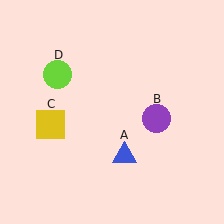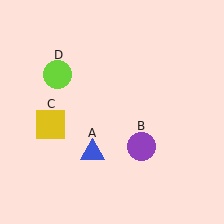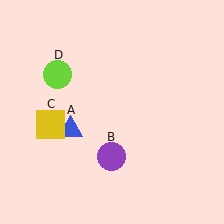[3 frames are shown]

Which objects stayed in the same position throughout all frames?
Yellow square (object C) and lime circle (object D) remained stationary.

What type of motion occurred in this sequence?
The blue triangle (object A), purple circle (object B) rotated clockwise around the center of the scene.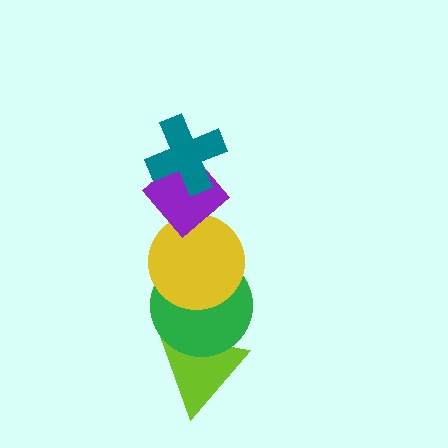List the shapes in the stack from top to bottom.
From top to bottom: the teal cross, the purple diamond, the yellow circle, the green circle, the lime triangle.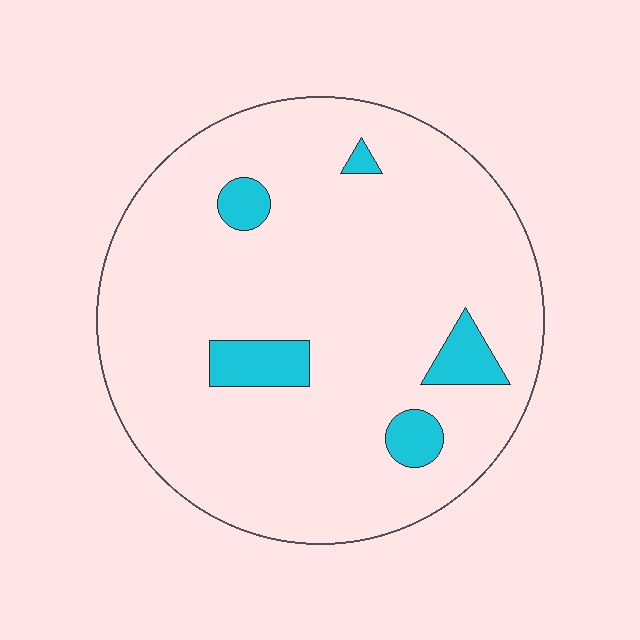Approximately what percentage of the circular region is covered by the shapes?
Approximately 10%.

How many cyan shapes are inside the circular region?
5.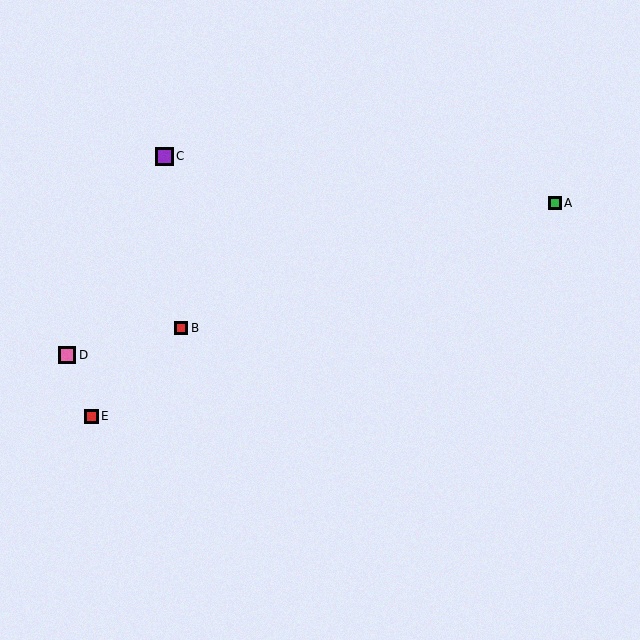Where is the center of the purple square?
The center of the purple square is at (164, 156).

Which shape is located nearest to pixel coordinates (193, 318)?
The red square (labeled B) at (181, 328) is nearest to that location.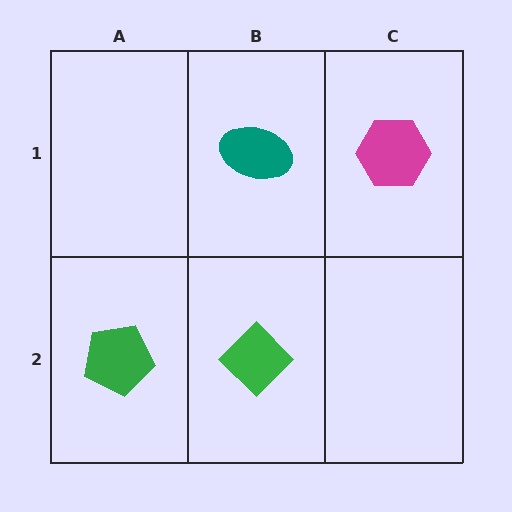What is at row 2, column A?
A green pentagon.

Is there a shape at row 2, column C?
No, that cell is empty.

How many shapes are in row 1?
2 shapes.